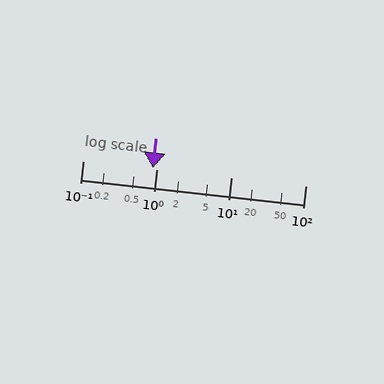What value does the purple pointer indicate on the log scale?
The pointer indicates approximately 0.89.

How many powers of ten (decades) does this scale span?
The scale spans 3 decades, from 0.1 to 100.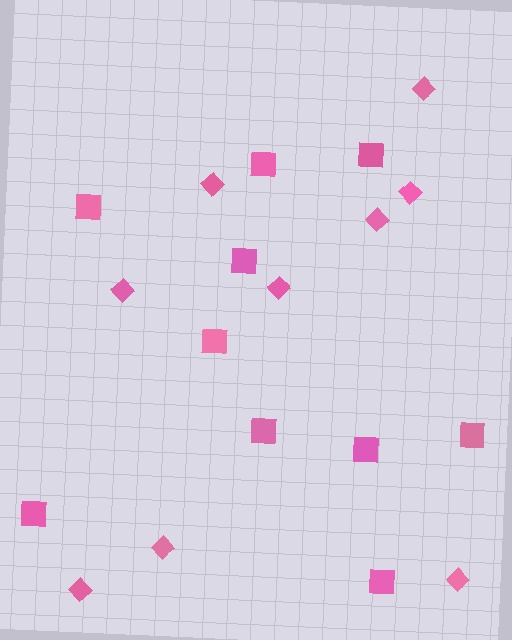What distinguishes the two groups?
There are 2 groups: one group of diamonds (9) and one group of squares (10).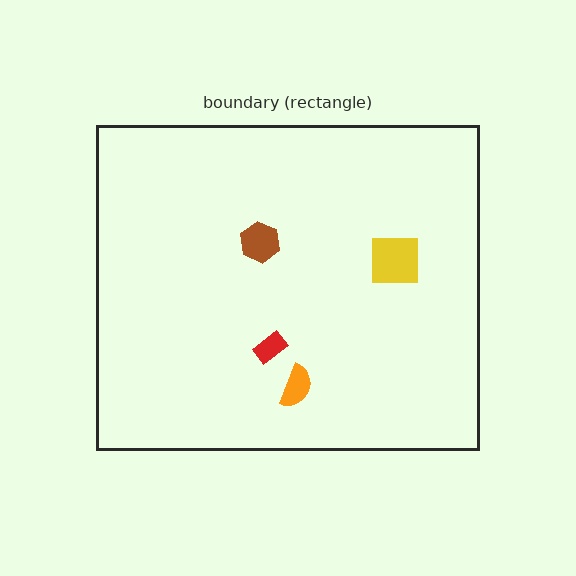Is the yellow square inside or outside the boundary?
Inside.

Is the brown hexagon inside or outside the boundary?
Inside.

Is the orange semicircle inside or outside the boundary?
Inside.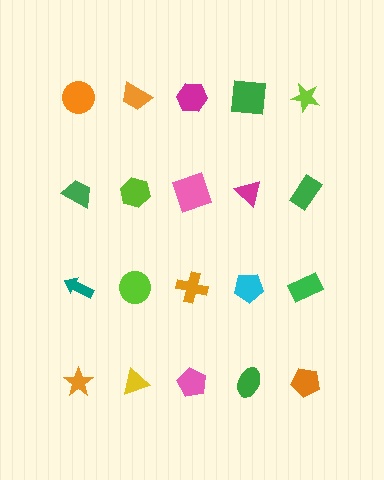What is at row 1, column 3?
A magenta hexagon.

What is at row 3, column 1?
A teal arrow.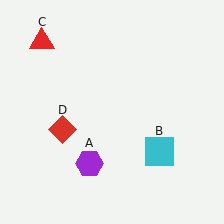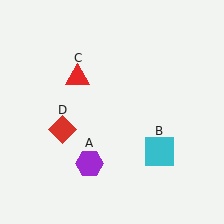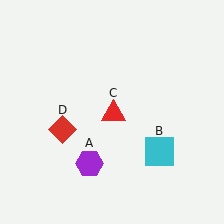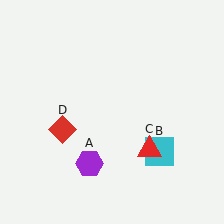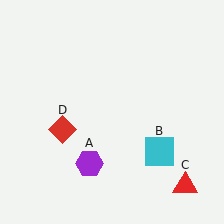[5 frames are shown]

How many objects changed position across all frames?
1 object changed position: red triangle (object C).